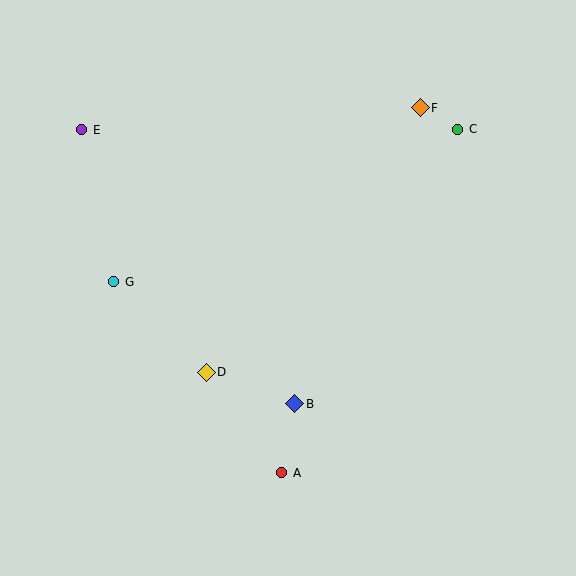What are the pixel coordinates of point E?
Point E is at (82, 130).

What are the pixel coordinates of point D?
Point D is at (206, 372).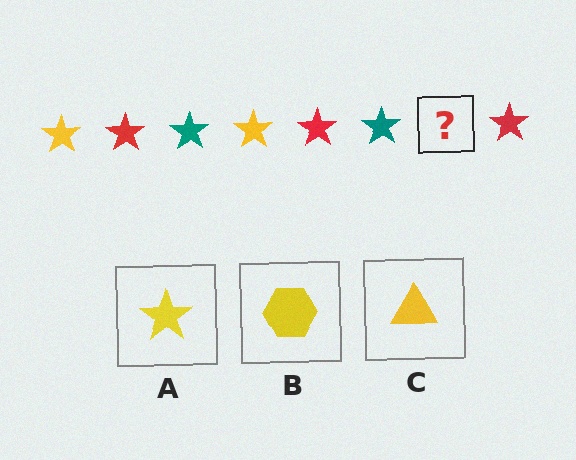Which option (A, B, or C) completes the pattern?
A.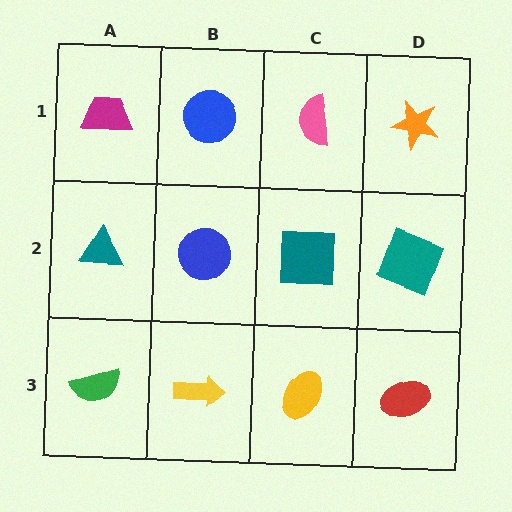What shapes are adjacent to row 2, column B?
A blue circle (row 1, column B), a yellow arrow (row 3, column B), a teal triangle (row 2, column A), a teal square (row 2, column C).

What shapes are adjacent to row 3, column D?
A teal square (row 2, column D), a yellow ellipse (row 3, column C).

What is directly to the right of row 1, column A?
A blue circle.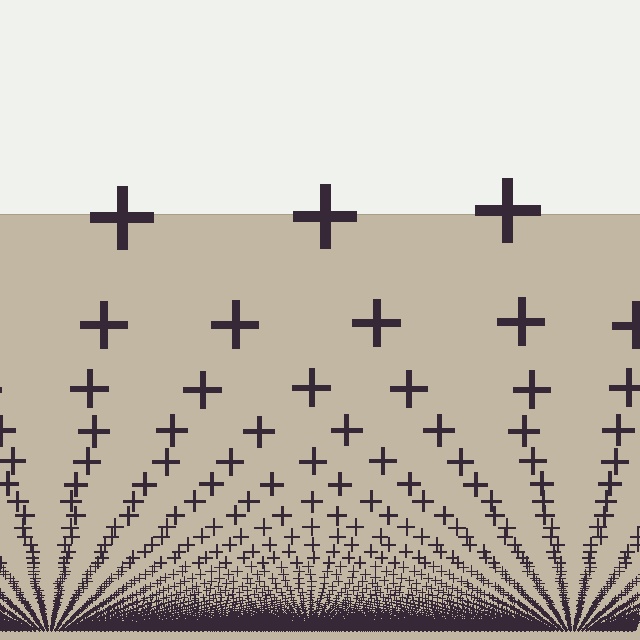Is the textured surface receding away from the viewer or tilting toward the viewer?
The surface appears to tilt toward the viewer. Texture elements get larger and sparser toward the top.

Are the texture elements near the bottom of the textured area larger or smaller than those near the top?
Smaller. The gradient is inverted — elements near the bottom are smaller and denser.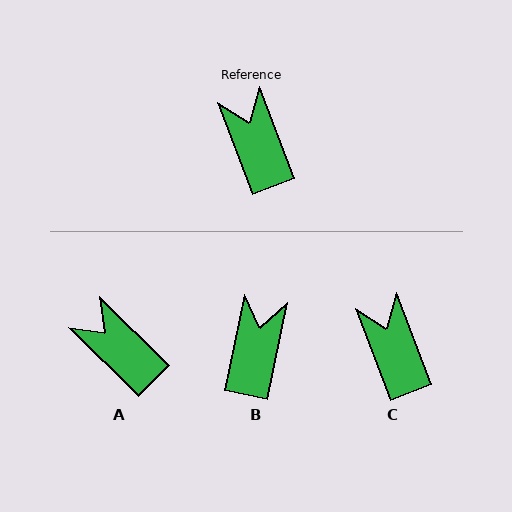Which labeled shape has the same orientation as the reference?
C.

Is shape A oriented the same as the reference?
No, it is off by about 25 degrees.